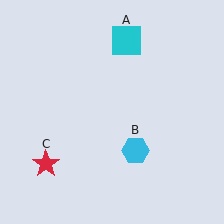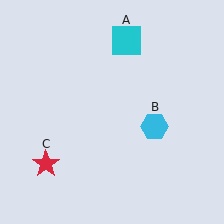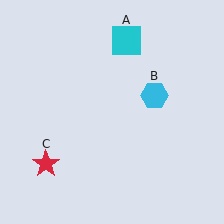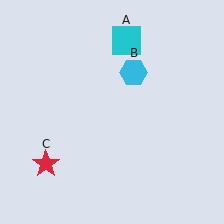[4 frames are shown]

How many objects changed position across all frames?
1 object changed position: cyan hexagon (object B).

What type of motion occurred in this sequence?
The cyan hexagon (object B) rotated counterclockwise around the center of the scene.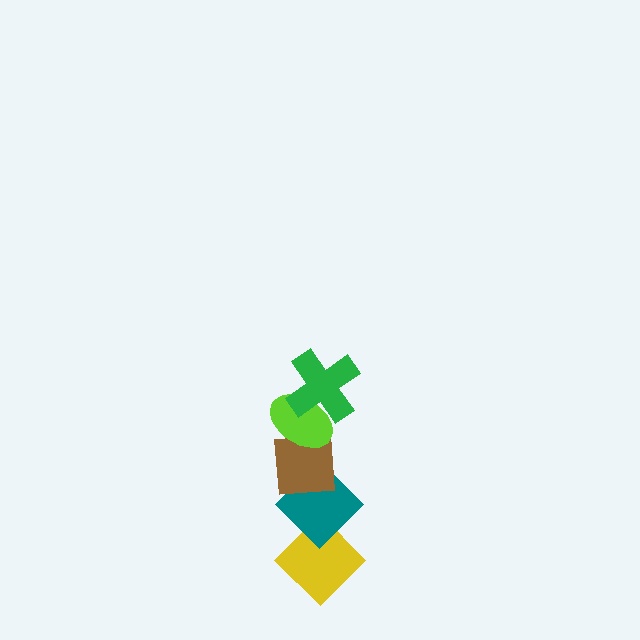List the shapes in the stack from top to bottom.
From top to bottom: the green cross, the lime ellipse, the brown square, the teal diamond, the yellow diamond.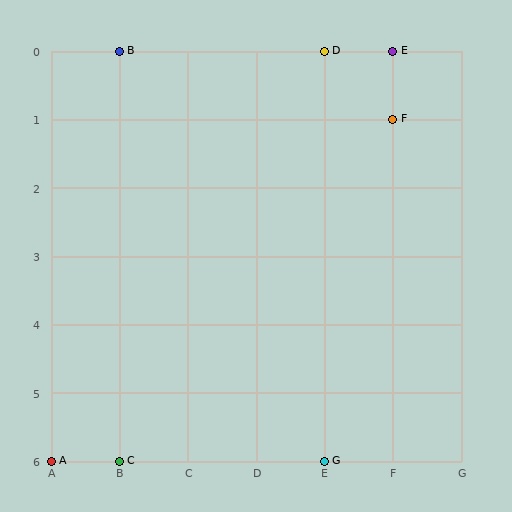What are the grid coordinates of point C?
Point C is at grid coordinates (B, 6).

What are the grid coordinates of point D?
Point D is at grid coordinates (E, 0).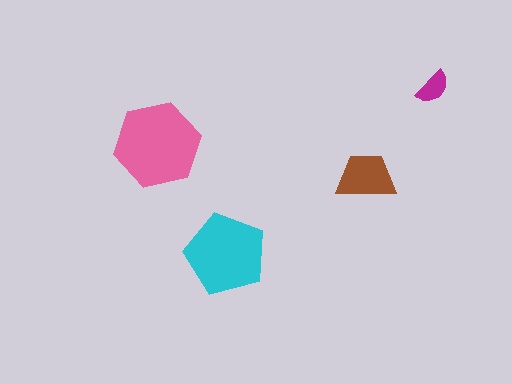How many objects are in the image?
There are 4 objects in the image.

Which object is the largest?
The pink hexagon.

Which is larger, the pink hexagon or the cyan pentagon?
The pink hexagon.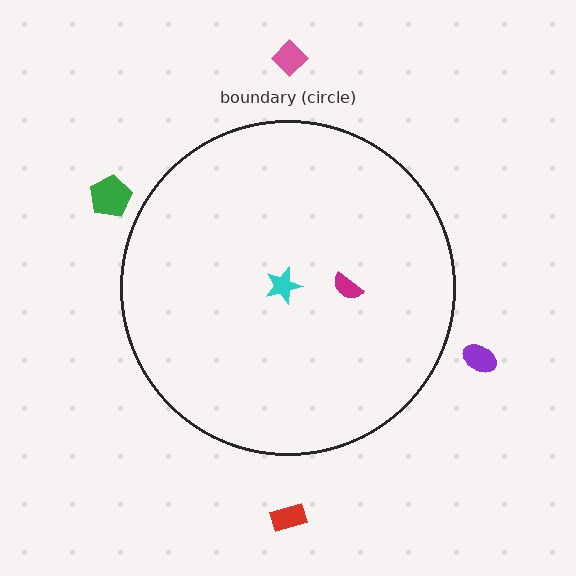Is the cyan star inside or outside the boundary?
Inside.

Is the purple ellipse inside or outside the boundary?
Outside.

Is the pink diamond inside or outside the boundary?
Outside.